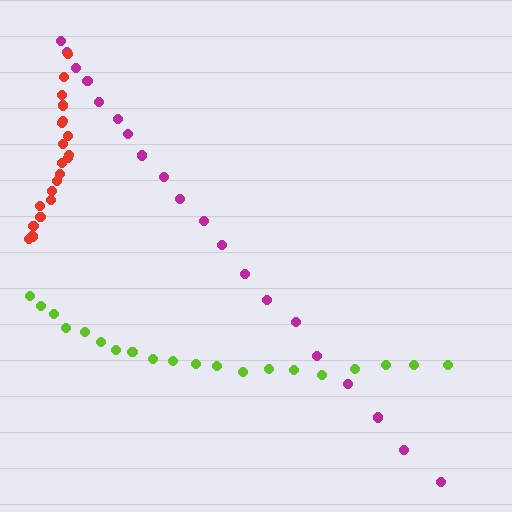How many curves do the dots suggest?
There are 3 distinct paths.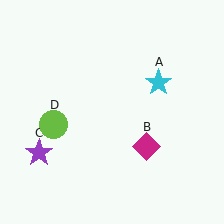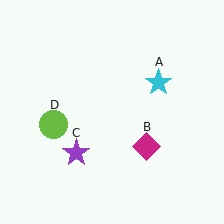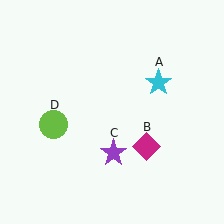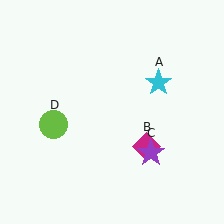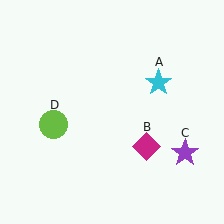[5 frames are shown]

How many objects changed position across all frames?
1 object changed position: purple star (object C).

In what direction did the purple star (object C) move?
The purple star (object C) moved right.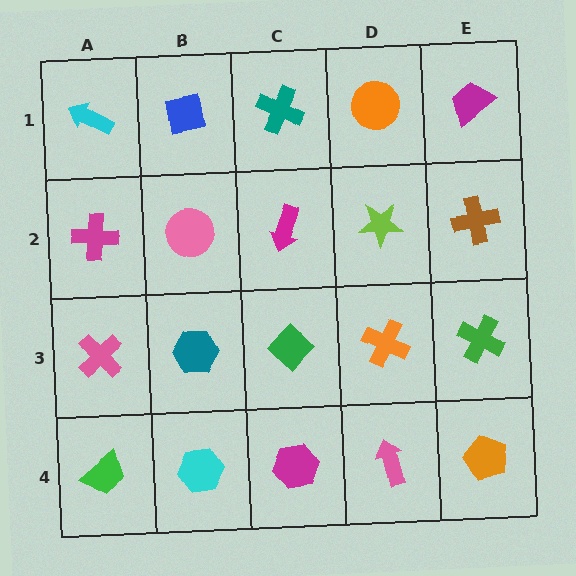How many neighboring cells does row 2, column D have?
4.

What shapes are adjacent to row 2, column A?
A cyan arrow (row 1, column A), a pink cross (row 3, column A), a pink circle (row 2, column B).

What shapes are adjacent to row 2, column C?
A teal cross (row 1, column C), a green diamond (row 3, column C), a pink circle (row 2, column B), a lime star (row 2, column D).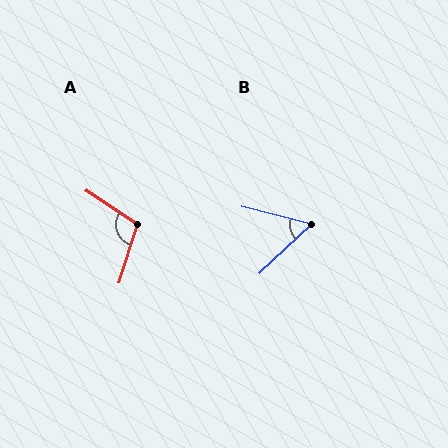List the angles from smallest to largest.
B (58°), A (106°).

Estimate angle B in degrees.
Approximately 58 degrees.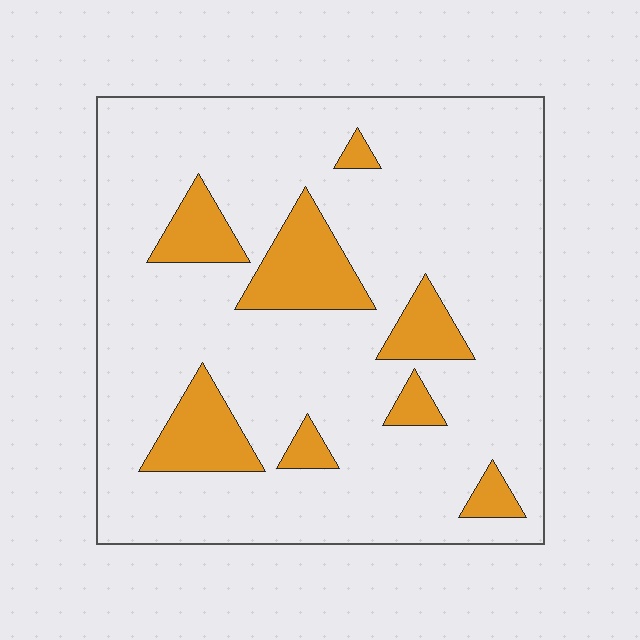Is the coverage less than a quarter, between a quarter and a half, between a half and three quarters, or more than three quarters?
Less than a quarter.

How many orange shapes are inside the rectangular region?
8.